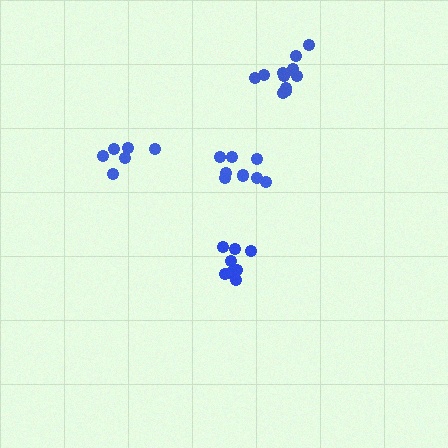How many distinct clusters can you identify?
There are 4 distinct clusters.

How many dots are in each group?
Group 1: 8 dots, Group 2: 12 dots, Group 3: 8 dots, Group 4: 6 dots (34 total).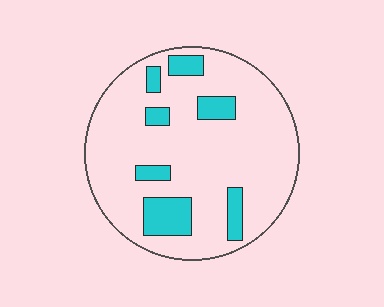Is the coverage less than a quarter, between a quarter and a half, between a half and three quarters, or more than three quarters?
Less than a quarter.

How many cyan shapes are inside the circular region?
7.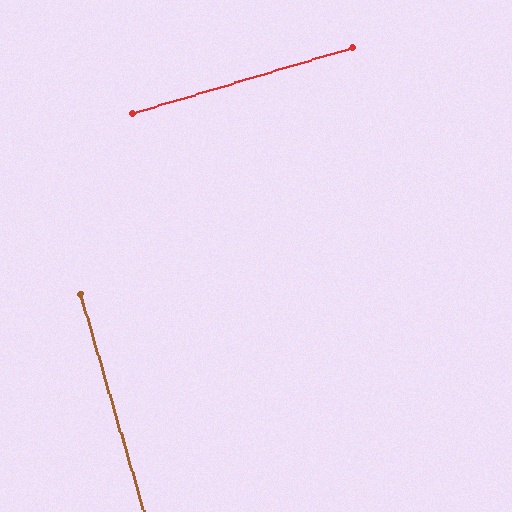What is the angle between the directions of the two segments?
Approximately 90 degrees.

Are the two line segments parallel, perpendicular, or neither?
Perpendicular — they meet at approximately 90°.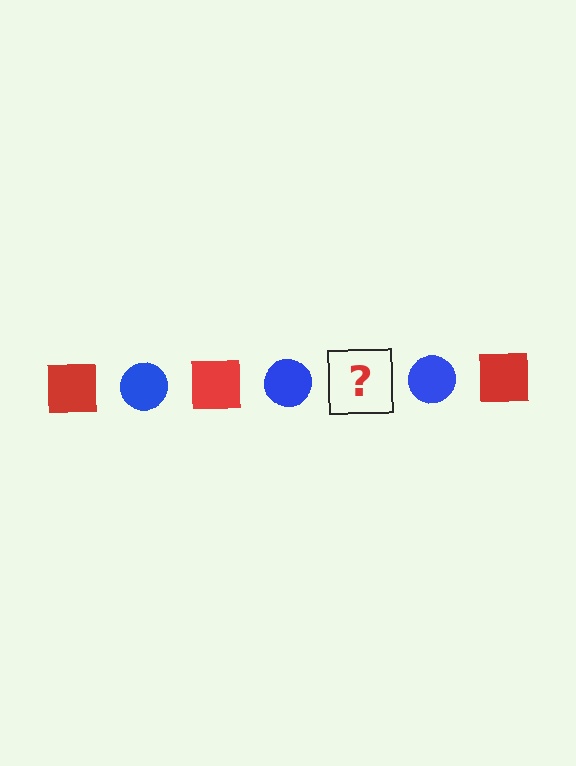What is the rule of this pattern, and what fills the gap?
The rule is that the pattern alternates between red square and blue circle. The gap should be filled with a red square.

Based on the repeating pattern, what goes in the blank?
The blank should be a red square.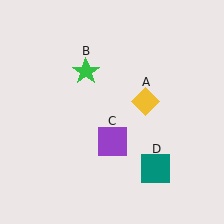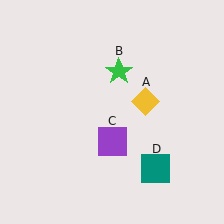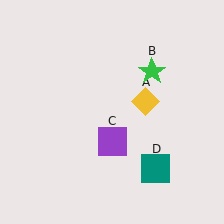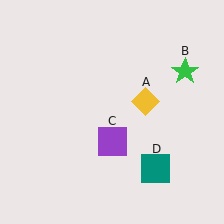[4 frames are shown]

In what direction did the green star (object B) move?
The green star (object B) moved right.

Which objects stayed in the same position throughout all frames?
Yellow diamond (object A) and purple square (object C) and teal square (object D) remained stationary.